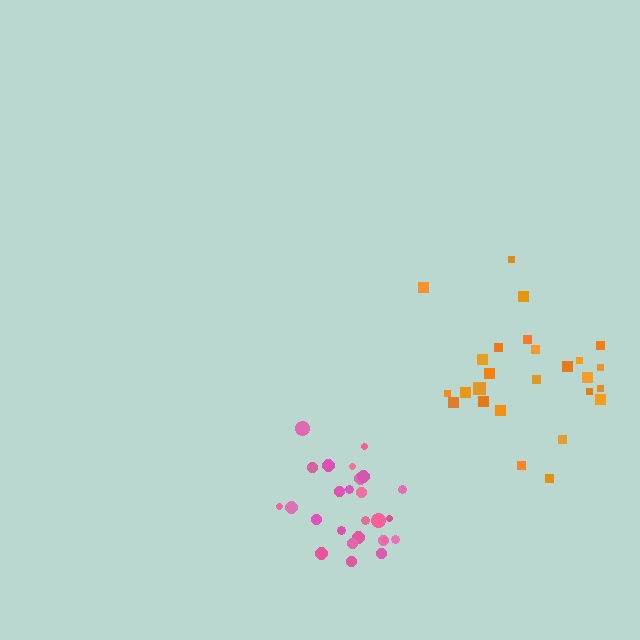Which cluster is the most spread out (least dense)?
Orange.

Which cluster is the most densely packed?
Pink.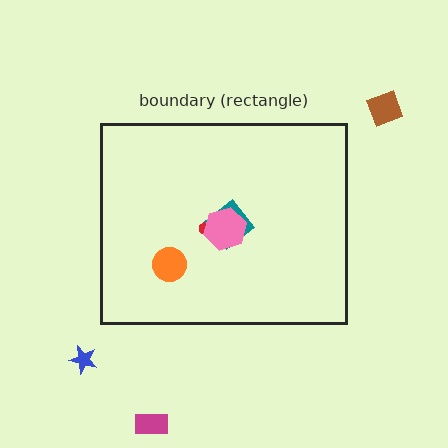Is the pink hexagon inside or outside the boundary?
Inside.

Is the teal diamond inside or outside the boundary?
Inside.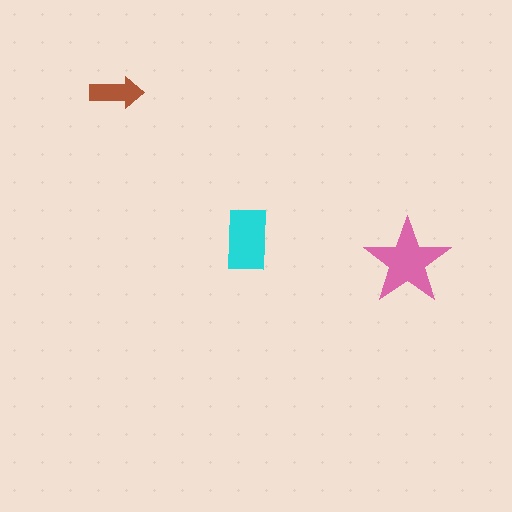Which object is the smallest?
The brown arrow.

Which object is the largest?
The pink star.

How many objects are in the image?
There are 3 objects in the image.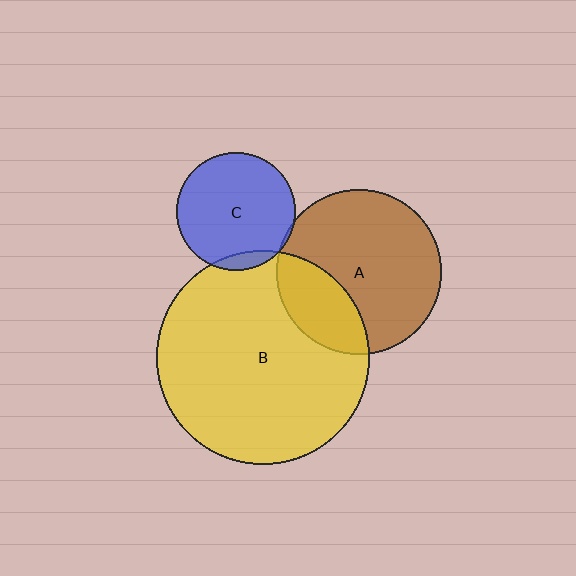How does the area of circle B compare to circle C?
Approximately 3.2 times.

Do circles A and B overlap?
Yes.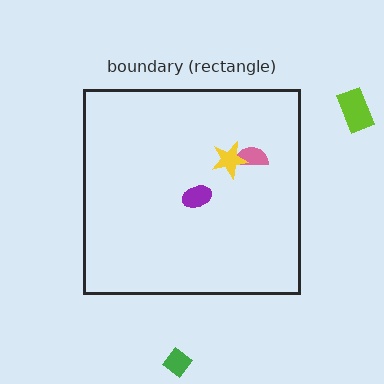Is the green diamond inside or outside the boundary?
Outside.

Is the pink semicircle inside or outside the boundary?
Inside.